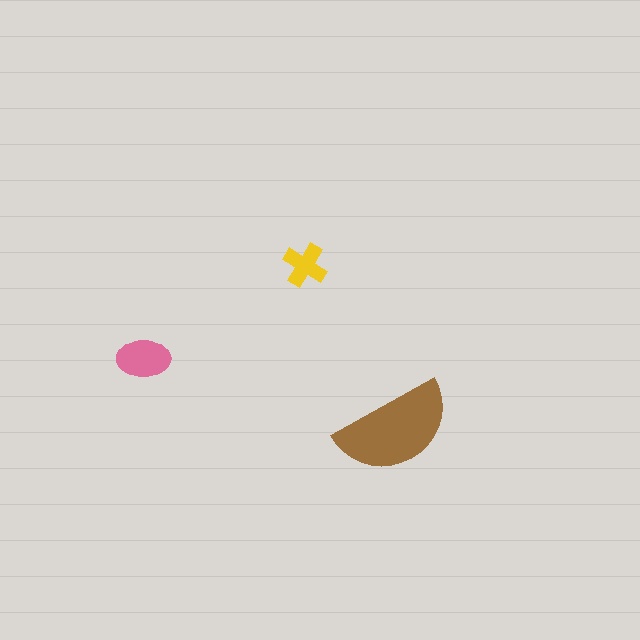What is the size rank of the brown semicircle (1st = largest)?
1st.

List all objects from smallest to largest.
The yellow cross, the pink ellipse, the brown semicircle.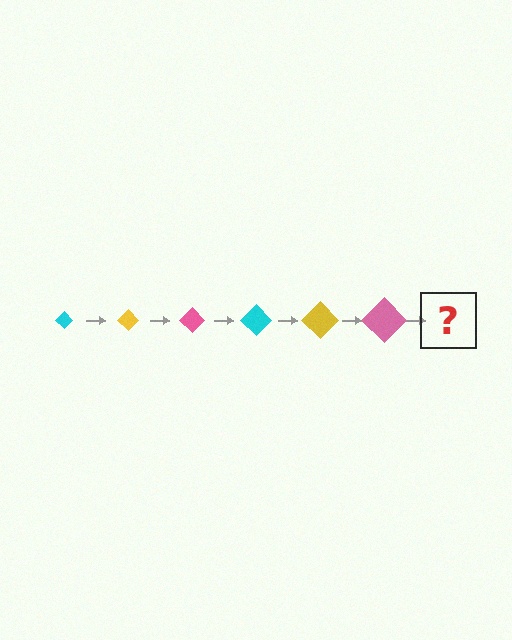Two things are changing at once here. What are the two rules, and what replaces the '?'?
The two rules are that the diamond grows larger each step and the color cycles through cyan, yellow, and pink. The '?' should be a cyan diamond, larger than the previous one.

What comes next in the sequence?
The next element should be a cyan diamond, larger than the previous one.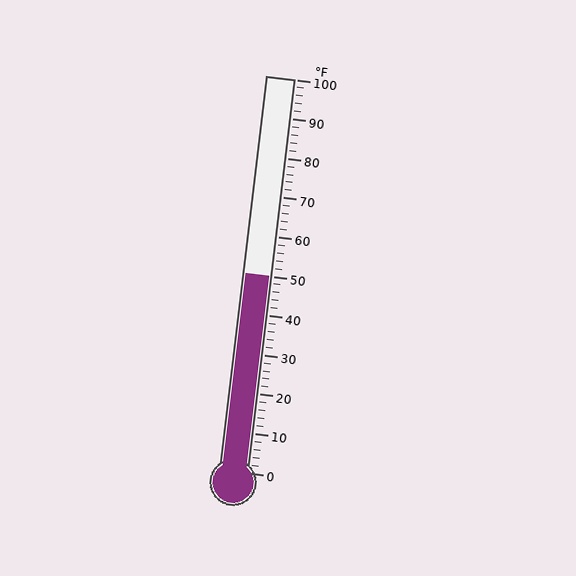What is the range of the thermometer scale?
The thermometer scale ranges from 0°F to 100°F.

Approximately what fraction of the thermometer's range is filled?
The thermometer is filled to approximately 50% of its range.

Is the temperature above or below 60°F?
The temperature is below 60°F.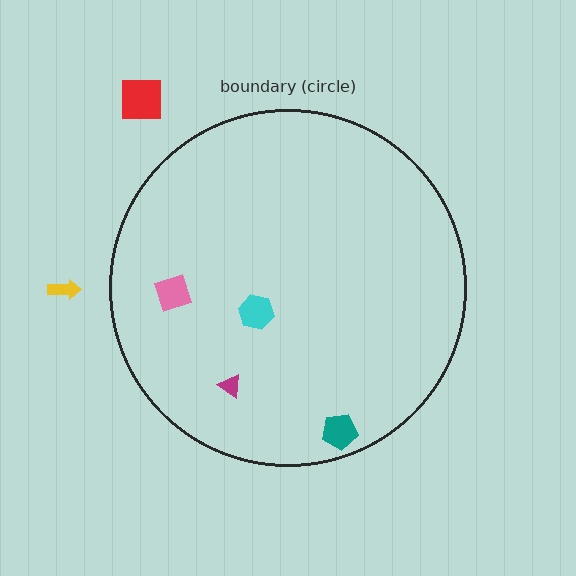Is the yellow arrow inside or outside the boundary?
Outside.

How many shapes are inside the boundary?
4 inside, 2 outside.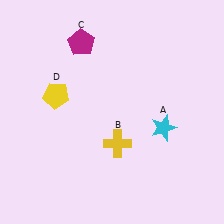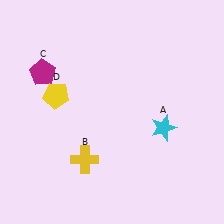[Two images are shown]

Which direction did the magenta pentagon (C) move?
The magenta pentagon (C) moved left.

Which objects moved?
The objects that moved are: the yellow cross (B), the magenta pentagon (C).